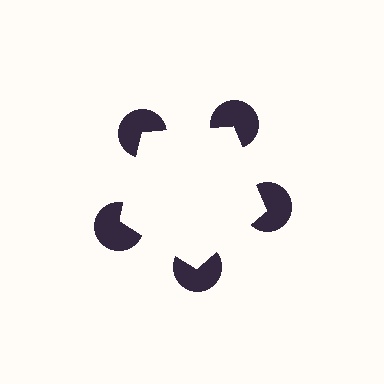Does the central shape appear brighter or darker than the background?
It typically appears slightly brighter than the background, even though no actual brightness change is drawn.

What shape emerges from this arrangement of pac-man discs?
An illusory pentagon — its edges are inferred from the aligned wedge cuts in the pac-man discs, not physically drawn.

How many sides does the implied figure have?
5 sides.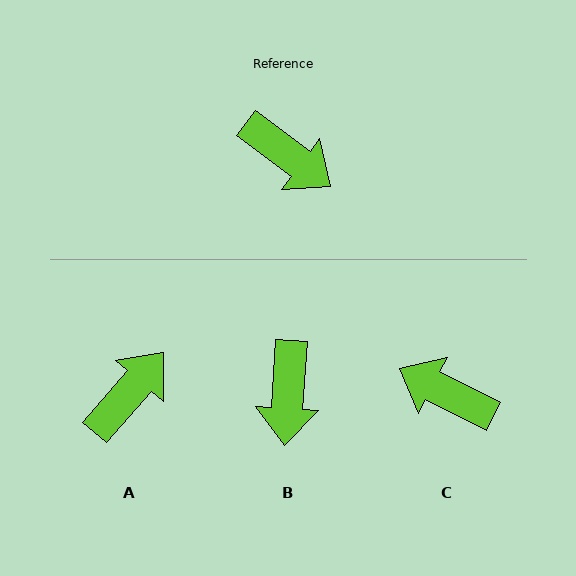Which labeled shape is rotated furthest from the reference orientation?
C, about 171 degrees away.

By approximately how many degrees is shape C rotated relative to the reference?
Approximately 171 degrees clockwise.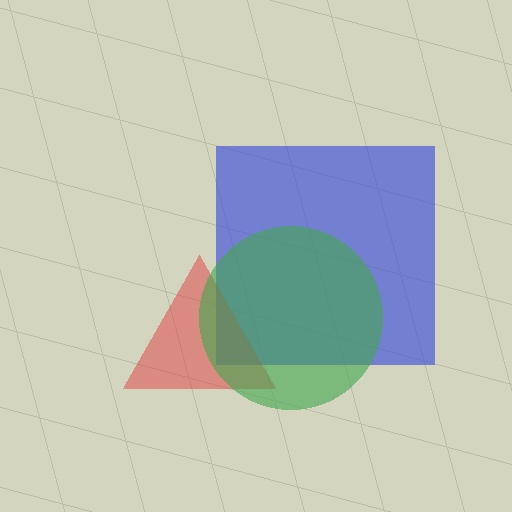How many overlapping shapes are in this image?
There are 3 overlapping shapes in the image.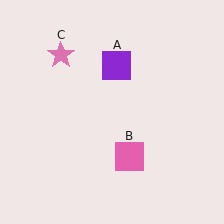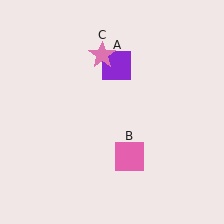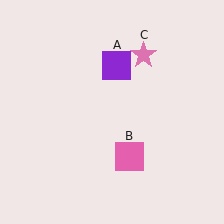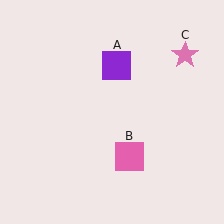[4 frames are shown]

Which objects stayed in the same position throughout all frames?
Purple square (object A) and pink square (object B) remained stationary.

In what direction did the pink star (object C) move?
The pink star (object C) moved right.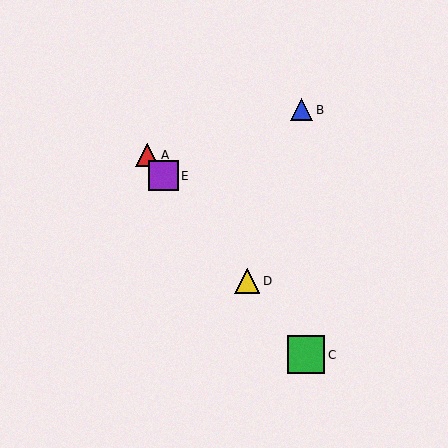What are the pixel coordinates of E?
Object E is at (163, 176).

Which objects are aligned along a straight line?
Objects A, C, D, E are aligned along a straight line.